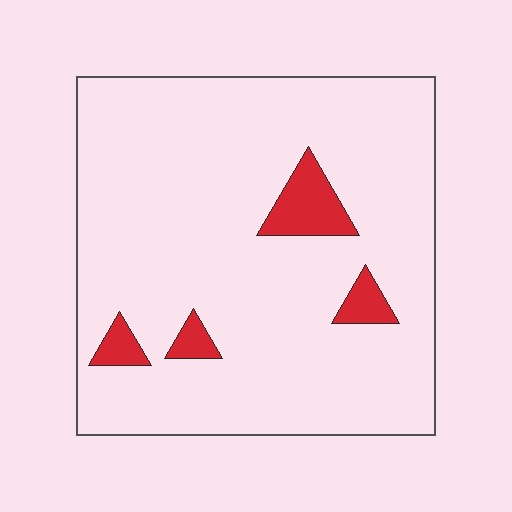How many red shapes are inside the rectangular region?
4.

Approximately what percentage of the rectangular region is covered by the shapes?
Approximately 10%.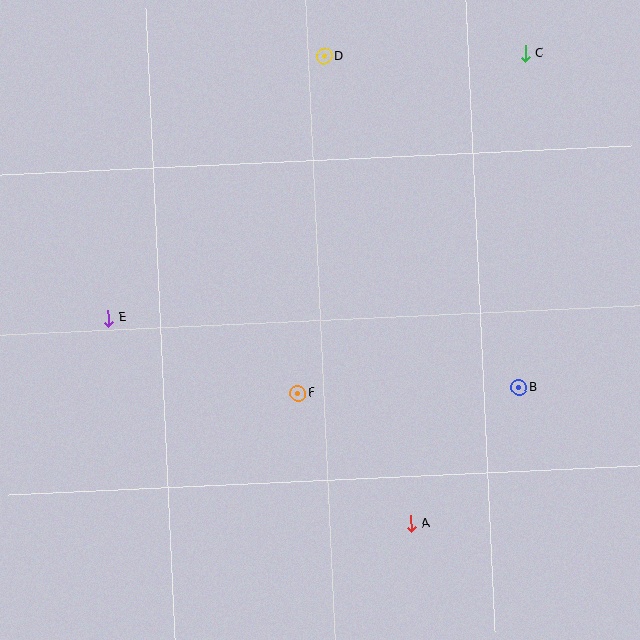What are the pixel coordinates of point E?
Point E is at (109, 318).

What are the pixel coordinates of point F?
Point F is at (298, 393).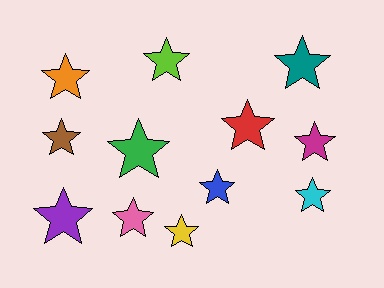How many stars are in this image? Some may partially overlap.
There are 12 stars.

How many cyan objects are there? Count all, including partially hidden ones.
There is 1 cyan object.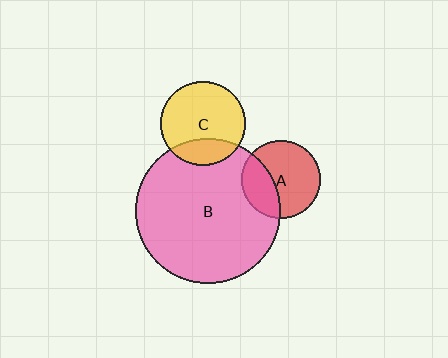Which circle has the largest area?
Circle B (pink).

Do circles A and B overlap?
Yes.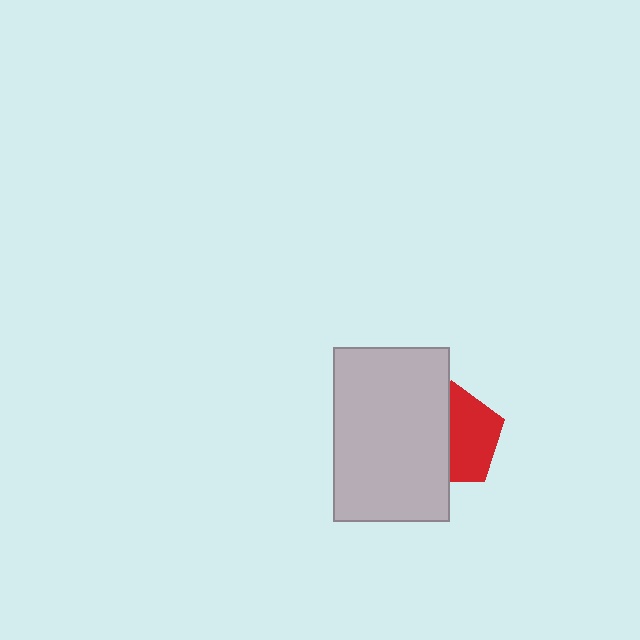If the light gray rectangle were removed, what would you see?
You would see the complete red pentagon.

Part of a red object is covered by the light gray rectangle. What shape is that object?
It is a pentagon.